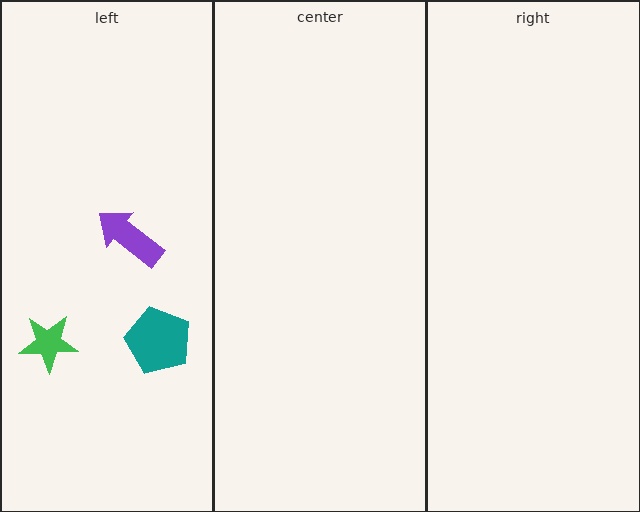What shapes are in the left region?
The purple arrow, the teal pentagon, the green star.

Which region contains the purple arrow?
The left region.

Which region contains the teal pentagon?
The left region.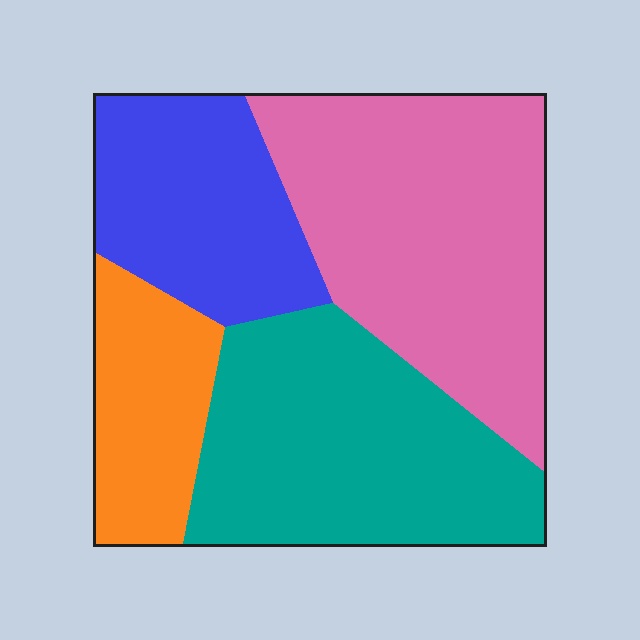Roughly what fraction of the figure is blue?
Blue takes up about one fifth (1/5) of the figure.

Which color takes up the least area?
Orange, at roughly 15%.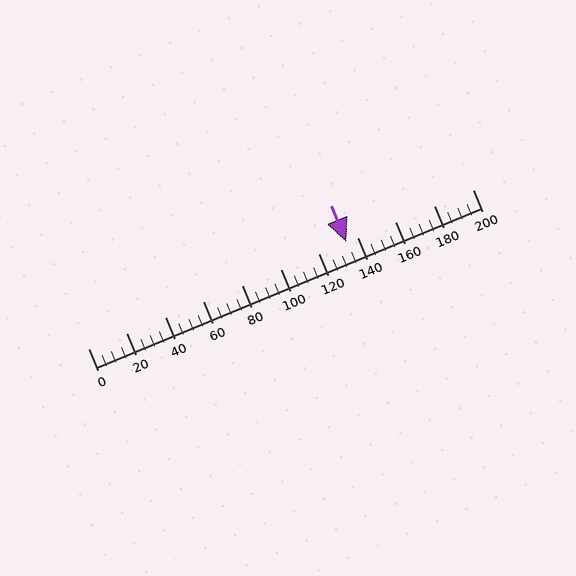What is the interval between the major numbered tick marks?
The major tick marks are spaced 20 units apart.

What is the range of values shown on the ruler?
The ruler shows values from 0 to 200.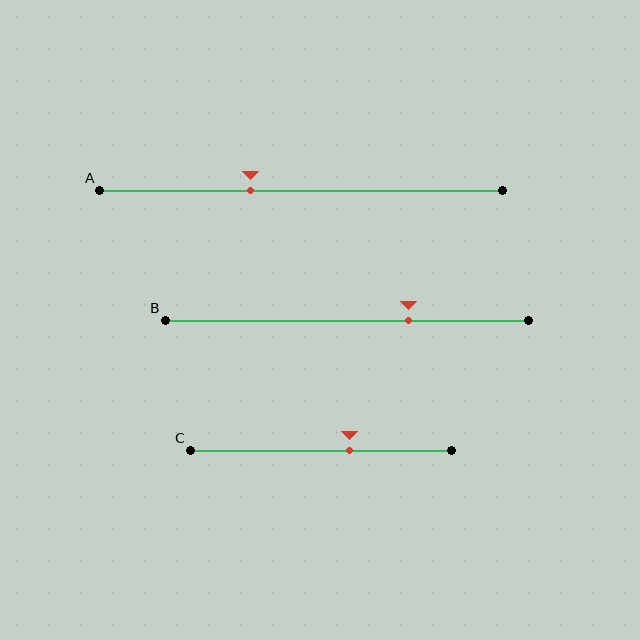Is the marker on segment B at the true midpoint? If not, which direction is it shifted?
No, the marker on segment B is shifted to the right by about 17% of the segment length.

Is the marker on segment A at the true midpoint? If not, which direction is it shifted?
No, the marker on segment A is shifted to the left by about 13% of the segment length.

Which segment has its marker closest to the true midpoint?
Segment C has its marker closest to the true midpoint.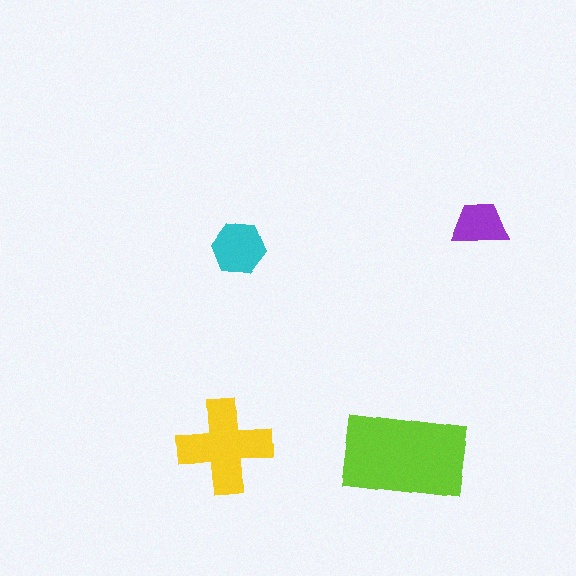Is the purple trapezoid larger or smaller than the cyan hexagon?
Smaller.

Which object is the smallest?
The purple trapezoid.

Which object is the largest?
The lime rectangle.